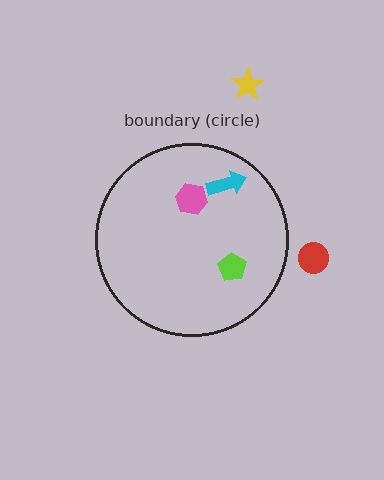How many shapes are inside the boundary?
3 inside, 2 outside.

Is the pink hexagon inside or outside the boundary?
Inside.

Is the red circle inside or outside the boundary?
Outside.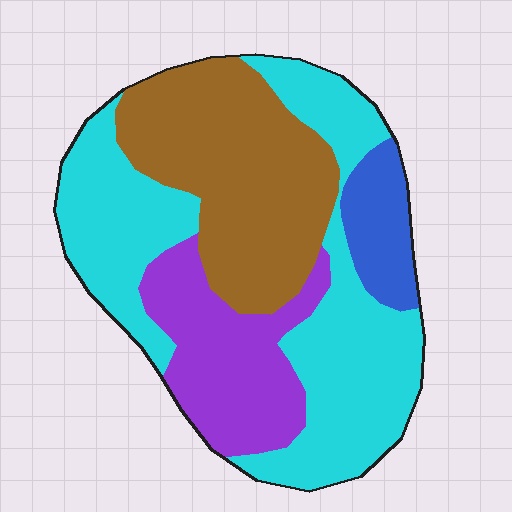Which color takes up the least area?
Blue, at roughly 10%.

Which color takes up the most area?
Cyan, at roughly 45%.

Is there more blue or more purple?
Purple.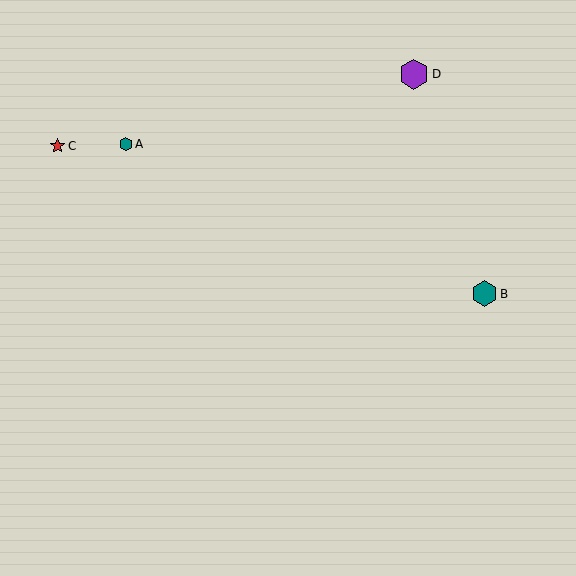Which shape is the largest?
The purple hexagon (labeled D) is the largest.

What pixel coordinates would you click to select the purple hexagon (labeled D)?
Click at (414, 74) to select the purple hexagon D.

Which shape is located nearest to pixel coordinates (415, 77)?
The purple hexagon (labeled D) at (414, 74) is nearest to that location.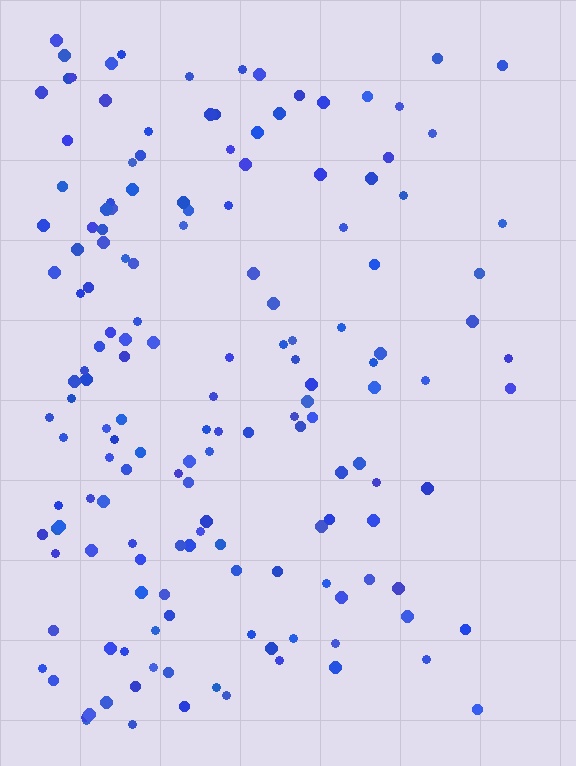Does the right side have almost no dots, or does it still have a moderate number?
Still a moderate number, just noticeably fewer than the left.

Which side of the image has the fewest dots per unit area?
The right.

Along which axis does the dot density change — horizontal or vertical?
Horizontal.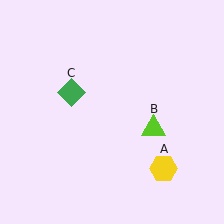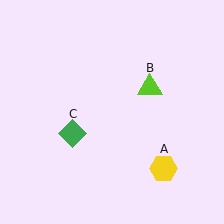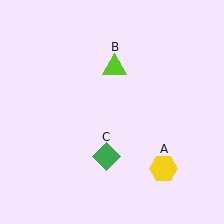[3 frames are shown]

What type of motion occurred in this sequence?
The lime triangle (object B), green diamond (object C) rotated counterclockwise around the center of the scene.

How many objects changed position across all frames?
2 objects changed position: lime triangle (object B), green diamond (object C).